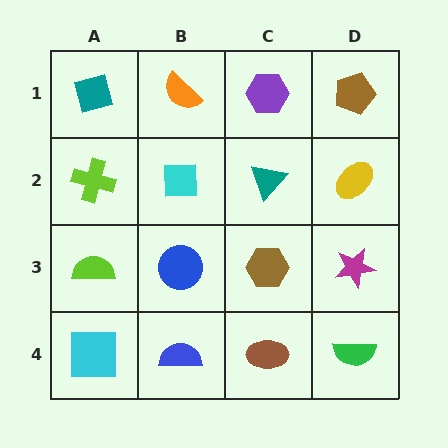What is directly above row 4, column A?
A lime semicircle.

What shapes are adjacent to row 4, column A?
A lime semicircle (row 3, column A), a blue semicircle (row 4, column B).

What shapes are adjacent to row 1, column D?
A yellow ellipse (row 2, column D), a purple hexagon (row 1, column C).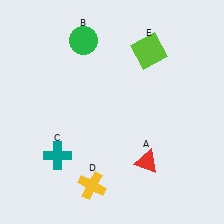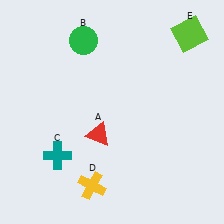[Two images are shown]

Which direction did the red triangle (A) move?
The red triangle (A) moved left.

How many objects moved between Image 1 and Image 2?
2 objects moved between the two images.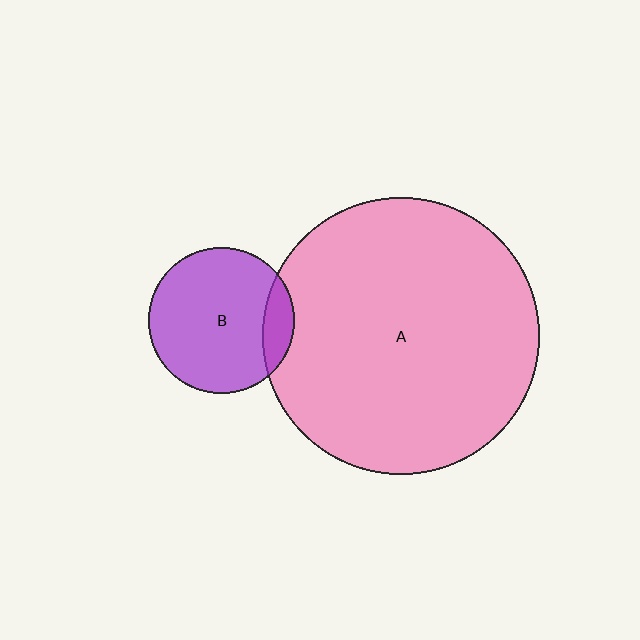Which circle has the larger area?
Circle A (pink).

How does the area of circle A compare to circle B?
Approximately 3.6 times.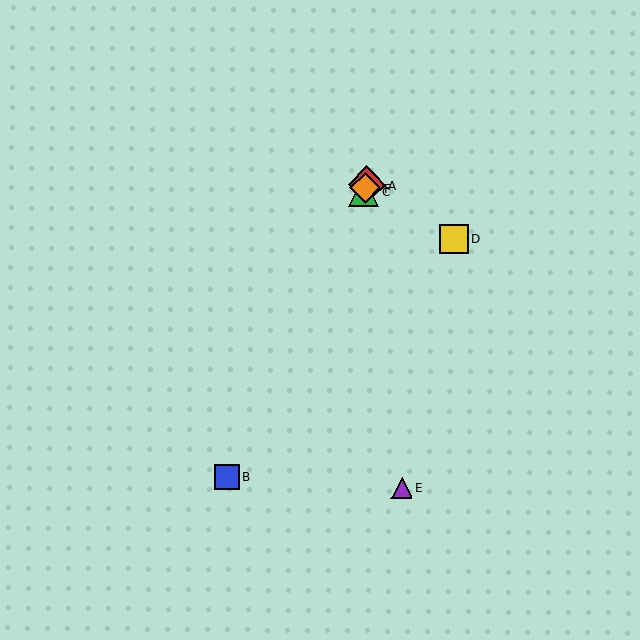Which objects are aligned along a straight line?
Objects A, B, C, F are aligned along a straight line.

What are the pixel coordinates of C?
Object C is at (364, 192).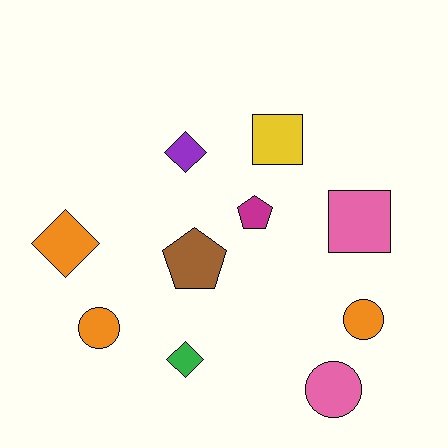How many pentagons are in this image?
There are 2 pentagons.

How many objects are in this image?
There are 10 objects.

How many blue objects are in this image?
There are no blue objects.